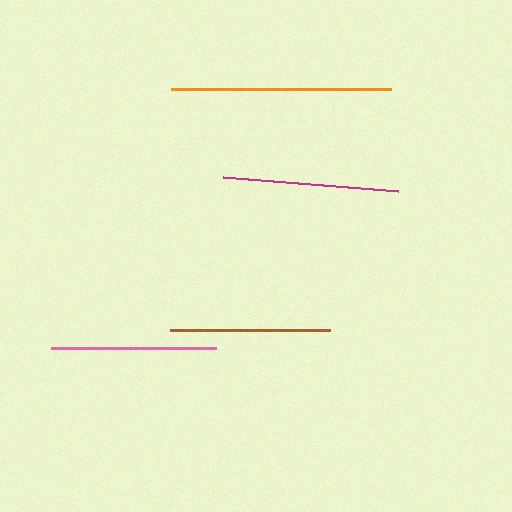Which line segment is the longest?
The orange line is the longest at approximately 220 pixels.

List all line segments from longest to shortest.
From longest to shortest: orange, magenta, pink, brown.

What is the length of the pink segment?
The pink segment is approximately 165 pixels long.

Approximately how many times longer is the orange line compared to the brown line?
The orange line is approximately 1.4 times the length of the brown line.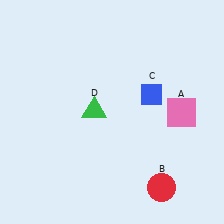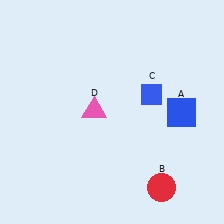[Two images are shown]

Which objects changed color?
A changed from pink to blue. D changed from green to pink.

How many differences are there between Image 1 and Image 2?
There are 2 differences between the two images.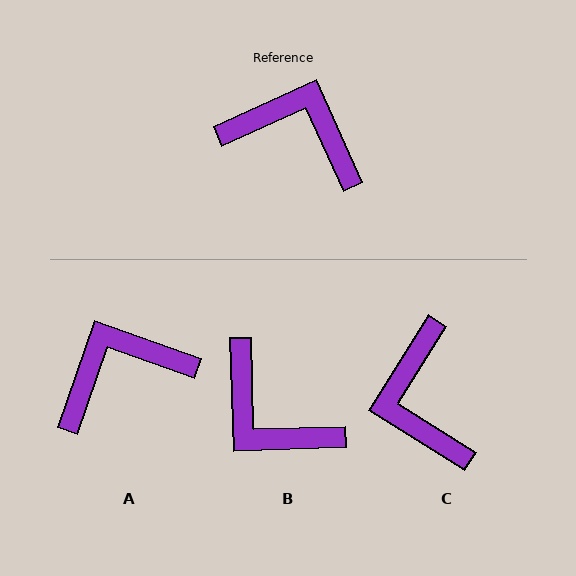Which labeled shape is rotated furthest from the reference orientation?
B, about 157 degrees away.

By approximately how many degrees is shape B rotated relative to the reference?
Approximately 157 degrees counter-clockwise.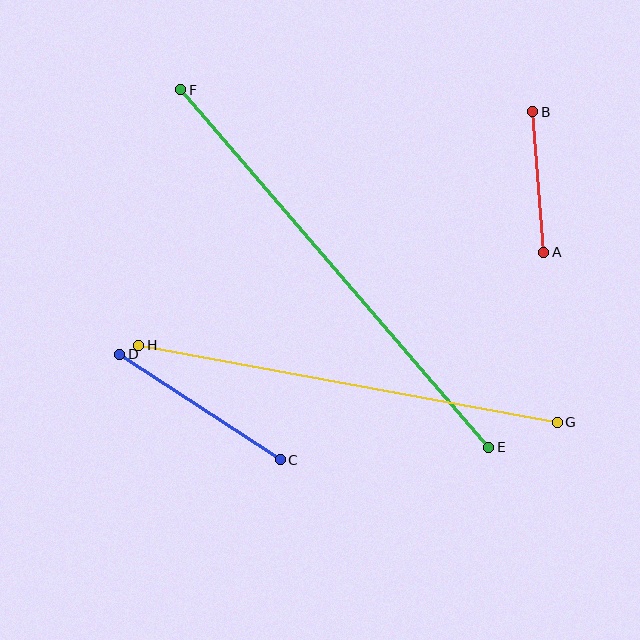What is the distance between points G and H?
The distance is approximately 425 pixels.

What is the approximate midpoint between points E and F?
The midpoint is at approximately (335, 269) pixels.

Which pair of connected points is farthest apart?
Points E and F are farthest apart.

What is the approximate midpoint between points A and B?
The midpoint is at approximately (538, 182) pixels.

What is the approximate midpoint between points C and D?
The midpoint is at approximately (200, 407) pixels.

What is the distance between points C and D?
The distance is approximately 192 pixels.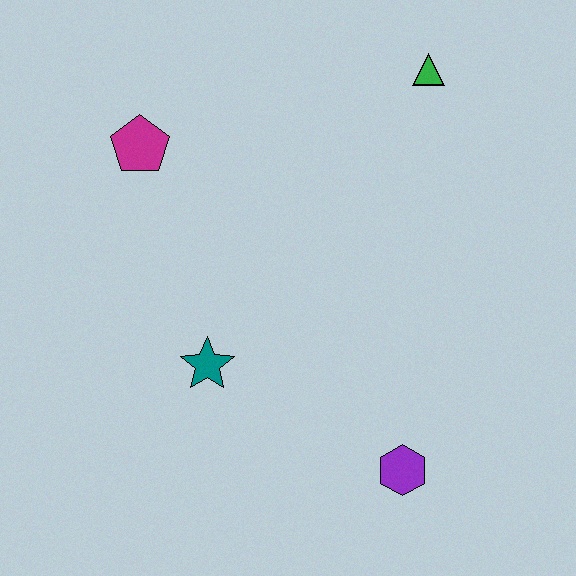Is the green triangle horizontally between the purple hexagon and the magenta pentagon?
No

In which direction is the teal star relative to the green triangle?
The teal star is below the green triangle.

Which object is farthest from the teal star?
The green triangle is farthest from the teal star.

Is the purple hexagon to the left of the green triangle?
Yes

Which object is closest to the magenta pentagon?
The teal star is closest to the magenta pentagon.